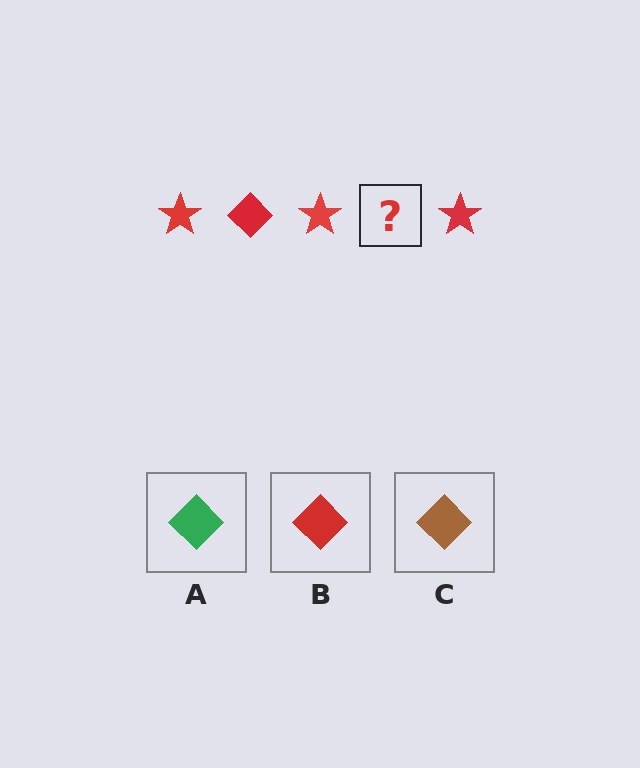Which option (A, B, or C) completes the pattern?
B.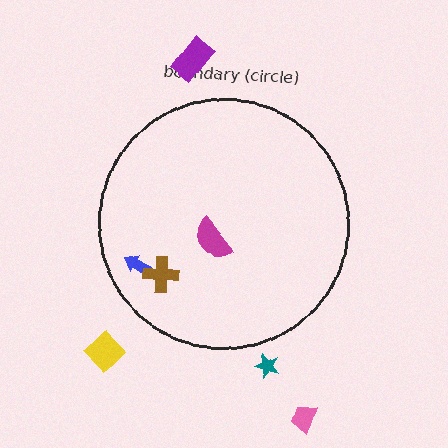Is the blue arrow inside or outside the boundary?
Inside.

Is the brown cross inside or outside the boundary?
Inside.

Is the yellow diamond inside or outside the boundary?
Outside.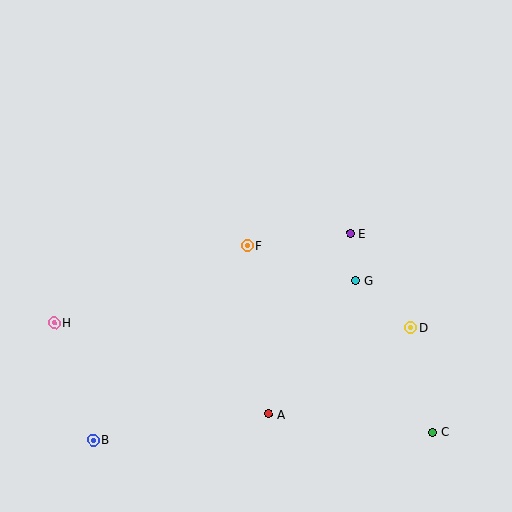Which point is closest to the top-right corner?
Point E is closest to the top-right corner.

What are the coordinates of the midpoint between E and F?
The midpoint between E and F is at (299, 239).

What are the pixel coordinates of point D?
Point D is at (411, 328).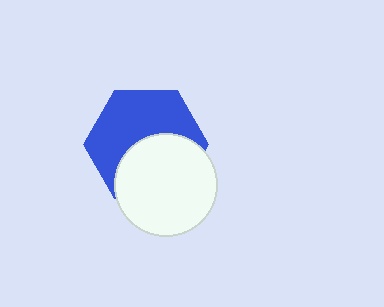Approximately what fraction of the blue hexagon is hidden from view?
Roughly 44% of the blue hexagon is hidden behind the white circle.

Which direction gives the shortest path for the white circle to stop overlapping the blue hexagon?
Moving down gives the shortest separation.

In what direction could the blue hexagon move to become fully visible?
The blue hexagon could move up. That would shift it out from behind the white circle entirely.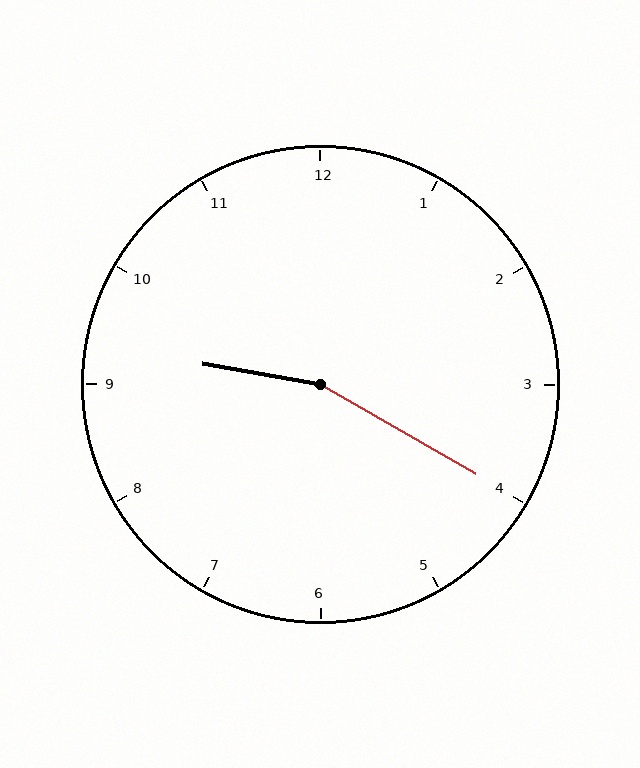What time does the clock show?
9:20.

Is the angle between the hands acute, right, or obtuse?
It is obtuse.